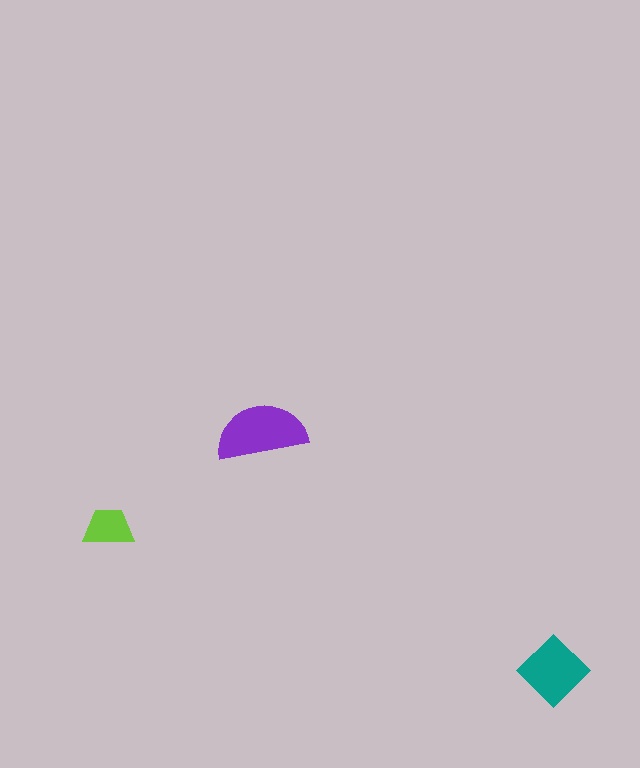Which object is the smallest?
The lime trapezoid.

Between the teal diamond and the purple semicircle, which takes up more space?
The purple semicircle.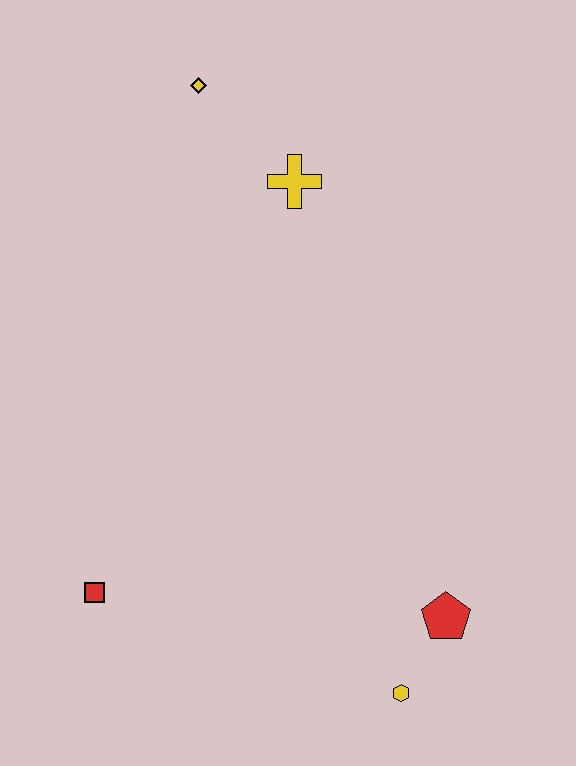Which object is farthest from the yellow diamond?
The yellow hexagon is farthest from the yellow diamond.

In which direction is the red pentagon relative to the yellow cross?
The red pentagon is below the yellow cross.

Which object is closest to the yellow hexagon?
The red pentagon is closest to the yellow hexagon.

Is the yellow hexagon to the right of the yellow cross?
Yes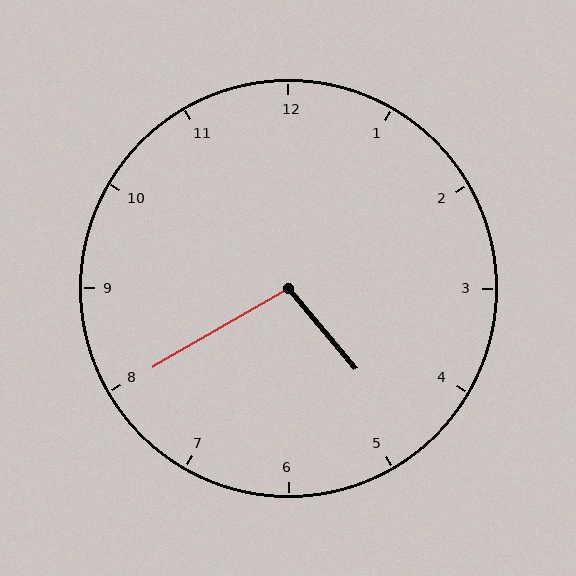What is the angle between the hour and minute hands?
Approximately 100 degrees.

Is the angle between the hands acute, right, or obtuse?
It is obtuse.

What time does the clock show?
4:40.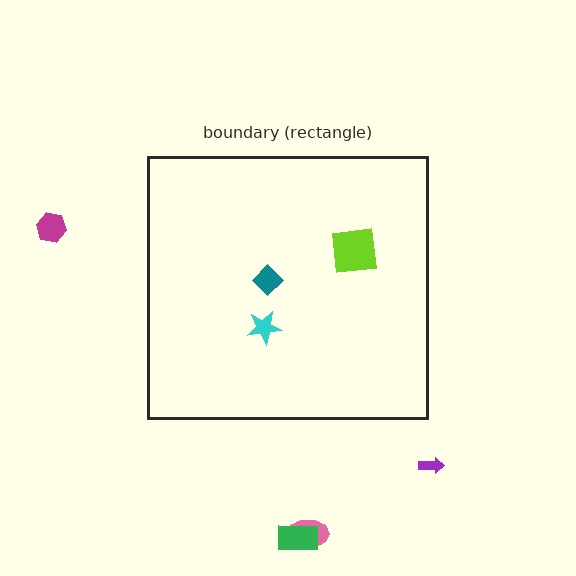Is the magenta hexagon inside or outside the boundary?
Outside.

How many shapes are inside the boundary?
3 inside, 4 outside.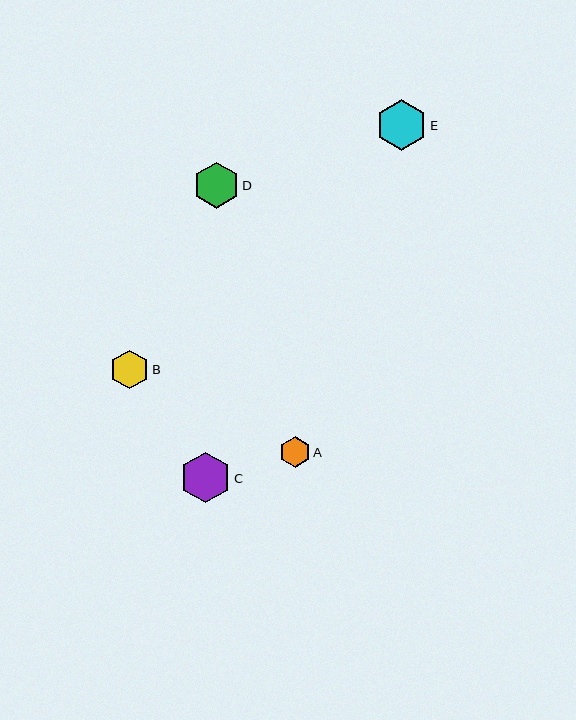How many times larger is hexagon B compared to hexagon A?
Hexagon B is approximately 1.3 times the size of hexagon A.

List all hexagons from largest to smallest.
From largest to smallest: E, C, D, B, A.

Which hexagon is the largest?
Hexagon E is the largest with a size of approximately 52 pixels.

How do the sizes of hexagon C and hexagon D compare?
Hexagon C and hexagon D are approximately the same size.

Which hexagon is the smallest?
Hexagon A is the smallest with a size of approximately 31 pixels.